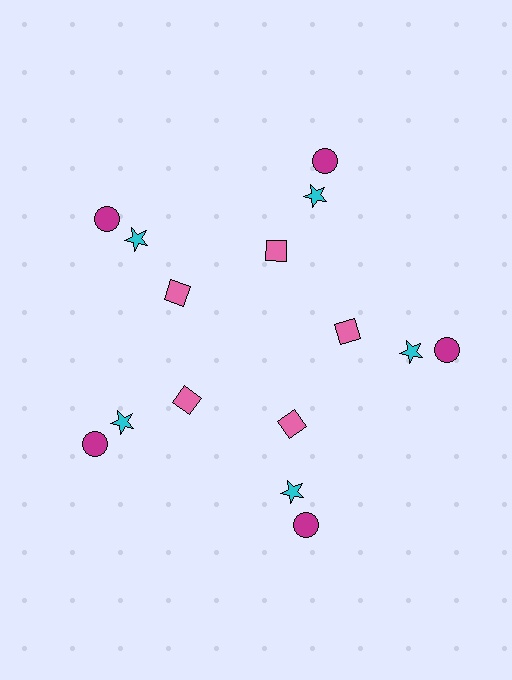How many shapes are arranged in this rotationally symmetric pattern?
There are 15 shapes, arranged in 5 groups of 3.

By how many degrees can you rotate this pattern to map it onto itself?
The pattern maps onto itself every 72 degrees of rotation.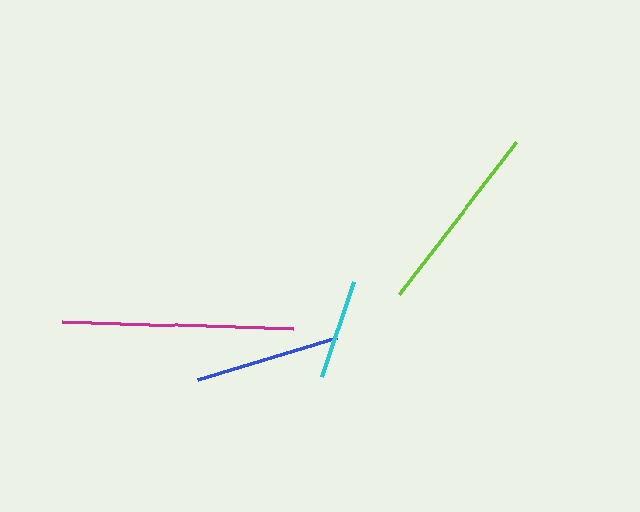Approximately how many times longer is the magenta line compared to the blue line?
The magenta line is approximately 1.6 times the length of the blue line.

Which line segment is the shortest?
The cyan line is the shortest at approximately 100 pixels.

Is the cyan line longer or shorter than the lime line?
The lime line is longer than the cyan line.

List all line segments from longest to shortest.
From longest to shortest: magenta, lime, blue, cyan.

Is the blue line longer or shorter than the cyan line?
The blue line is longer than the cyan line.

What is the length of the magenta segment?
The magenta segment is approximately 232 pixels long.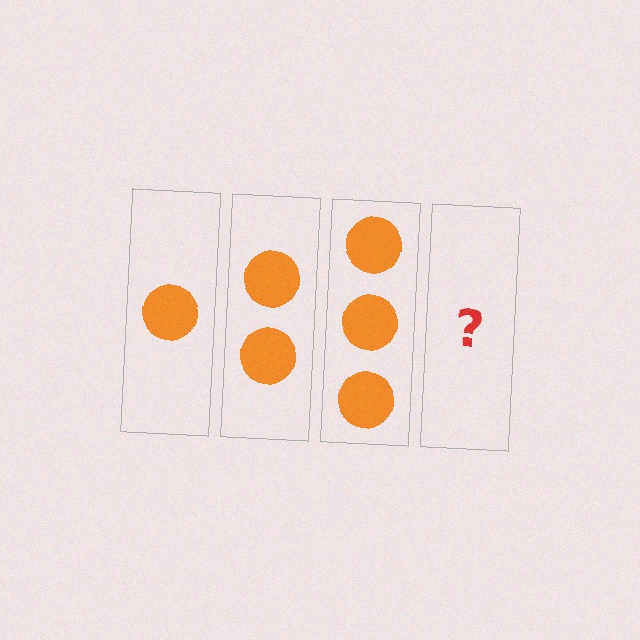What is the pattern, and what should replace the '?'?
The pattern is that each step adds one more circle. The '?' should be 4 circles.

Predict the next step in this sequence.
The next step is 4 circles.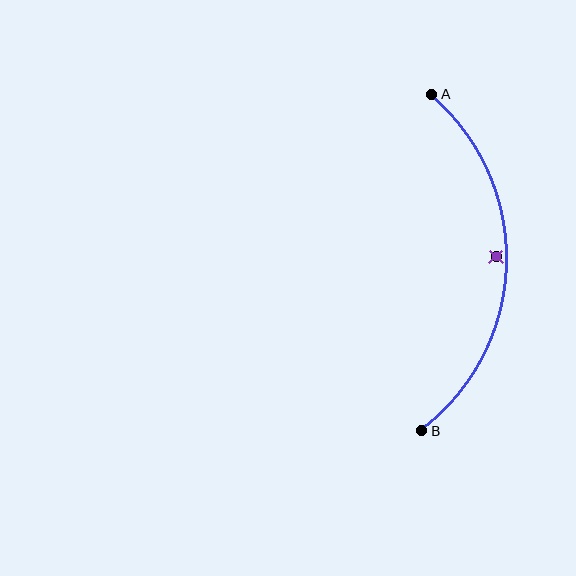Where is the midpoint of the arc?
The arc midpoint is the point on the curve farthest from the straight line joining A and B. It sits to the right of that line.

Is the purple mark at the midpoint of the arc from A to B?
No — the purple mark does not lie on the arc at all. It sits slightly inside the curve.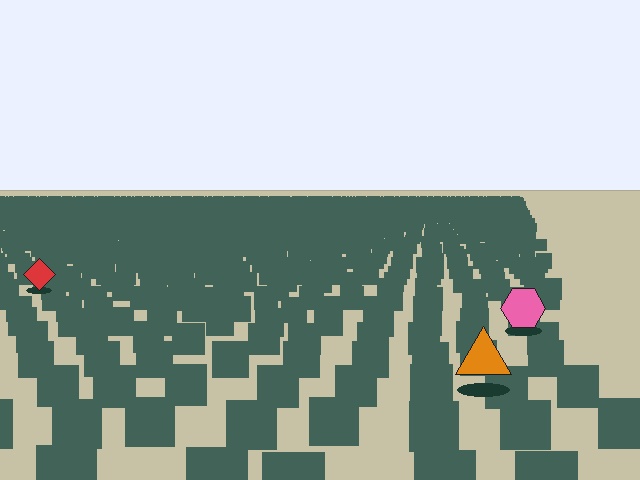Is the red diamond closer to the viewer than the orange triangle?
No. The orange triangle is closer — you can tell from the texture gradient: the ground texture is coarser near it.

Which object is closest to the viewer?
The orange triangle is closest. The texture marks near it are larger and more spread out.